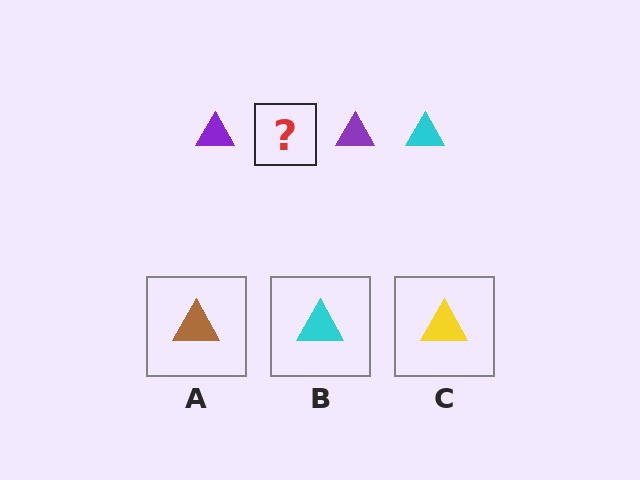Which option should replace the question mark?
Option B.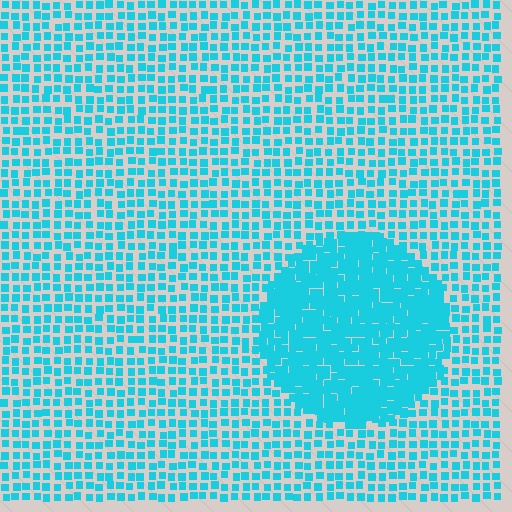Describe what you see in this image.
The image contains small cyan elements arranged at two different densities. A circle-shaped region is visible where the elements are more densely packed than the surrounding area.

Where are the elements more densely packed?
The elements are more densely packed inside the circle boundary.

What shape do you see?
I see a circle.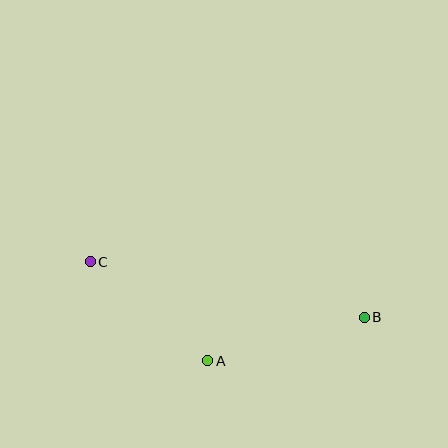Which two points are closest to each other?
Points A and C are closest to each other.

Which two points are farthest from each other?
Points B and C are farthest from each other.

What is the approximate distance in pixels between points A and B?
The distance between A and B is approximately 162 pixels.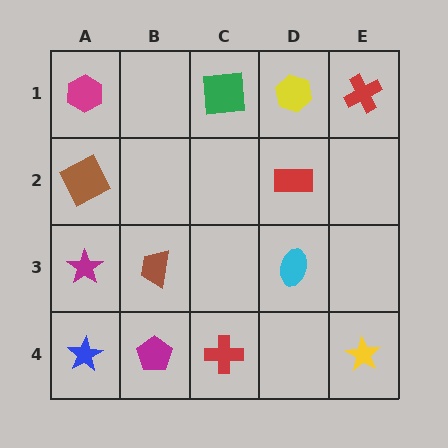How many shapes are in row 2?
2 shapes.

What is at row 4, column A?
A blue star.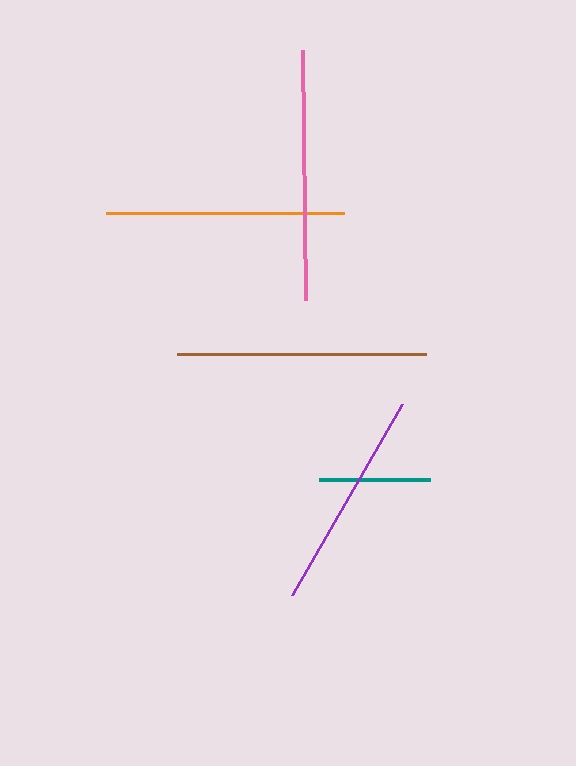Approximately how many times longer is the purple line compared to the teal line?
The purple line is approximately 2.0 times the length of the teal line.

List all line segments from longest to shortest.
From longest to shortest: pink, brown, orange, purple, teal.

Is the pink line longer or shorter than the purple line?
The pink line is longer than the purple line.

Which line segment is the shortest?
The teal line is the shortest at approximately 111 pixels.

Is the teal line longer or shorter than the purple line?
The purple line is longer than the teal line.